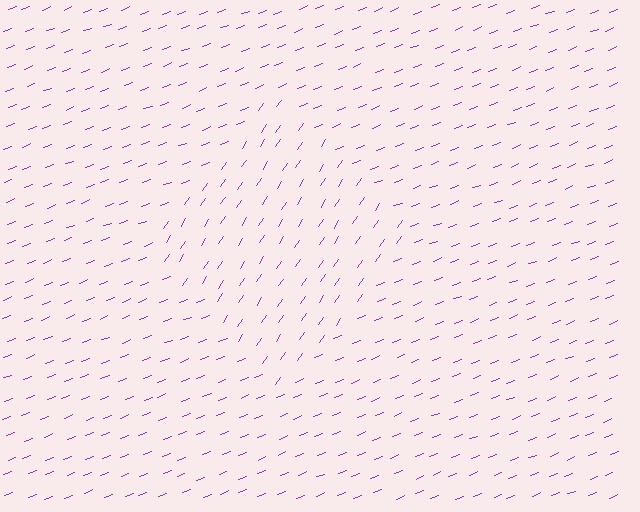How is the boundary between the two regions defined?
The boundary is defined purely by a change in line orientation (approximately 35 degrees difference). All lines are the same color and thickness.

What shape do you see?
I see a diamond.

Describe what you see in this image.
The image is filled with small purple line segments. A diamond region in the image has lines oriented differently from the surrounding lines, creating a visible texture boundary.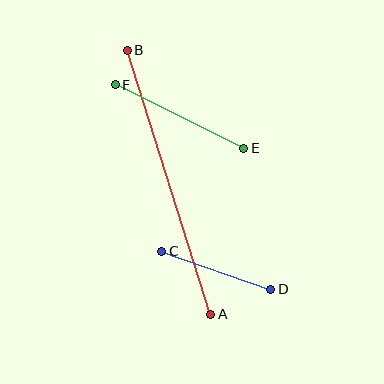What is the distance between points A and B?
The distance is approximately 277 pixels.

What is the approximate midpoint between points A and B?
The midpoint is at approximately (169, 182) pixels.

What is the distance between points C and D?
The distance is approximately 116 pixels.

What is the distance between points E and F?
The distance is approximately 143 pixels.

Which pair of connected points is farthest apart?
Points A and B are farthest apart.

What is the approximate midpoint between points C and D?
The midpoint is at approximately (216, 270) pixels.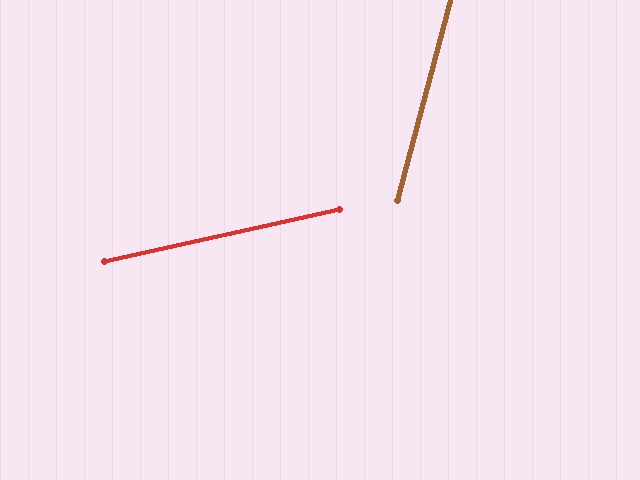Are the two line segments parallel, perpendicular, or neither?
Neither parallel nor perpendicular — they differ by about 63°.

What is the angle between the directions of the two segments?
Approximately 63 degrees.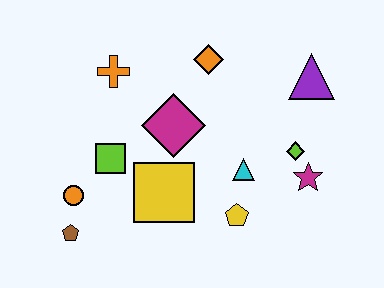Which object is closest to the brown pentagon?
The orange circle is closest to the brown pentagon.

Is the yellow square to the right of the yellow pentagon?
No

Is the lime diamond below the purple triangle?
Yes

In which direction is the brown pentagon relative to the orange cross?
The brown pentagon is below the orange cross.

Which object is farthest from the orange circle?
The purple triangle is farthest from the orange circle.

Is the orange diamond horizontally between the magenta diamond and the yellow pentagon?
Yes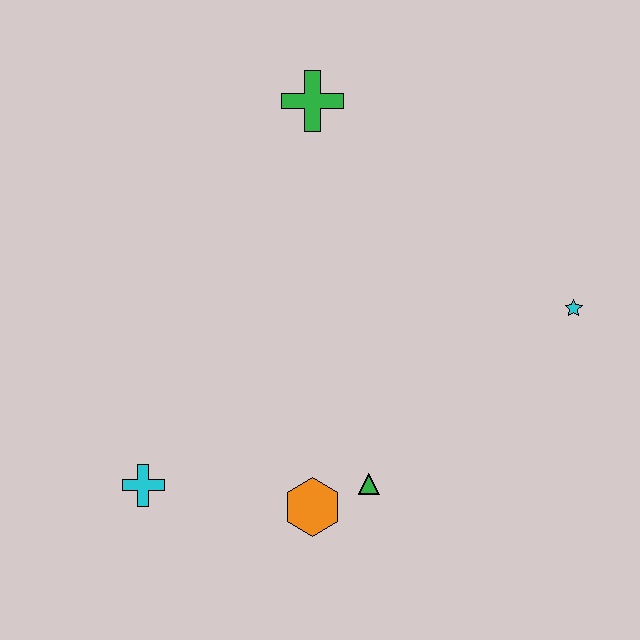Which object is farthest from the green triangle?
The green cross is farthest from the green triangle.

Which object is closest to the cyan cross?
The orange hexagon is closest to the cyan cross.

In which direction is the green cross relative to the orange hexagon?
The green cross is above the orange hexagon.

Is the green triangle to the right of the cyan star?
No